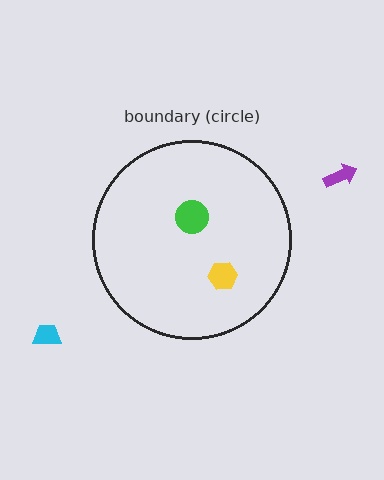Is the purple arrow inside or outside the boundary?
Outside.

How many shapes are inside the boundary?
2 inside, 2 outside.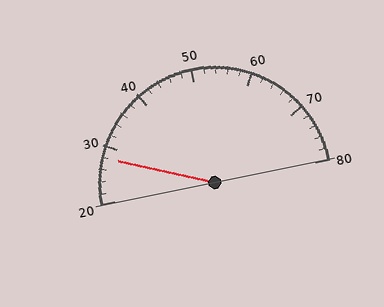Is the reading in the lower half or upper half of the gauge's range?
The reading is in the lower half of the range (20 to 80).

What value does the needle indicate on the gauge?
The needle indicates approximately 28.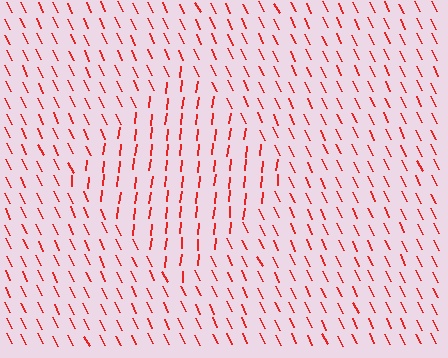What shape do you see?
I see a diamond.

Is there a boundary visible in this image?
Yes, there is a texture boundary formed by a change in line orientation.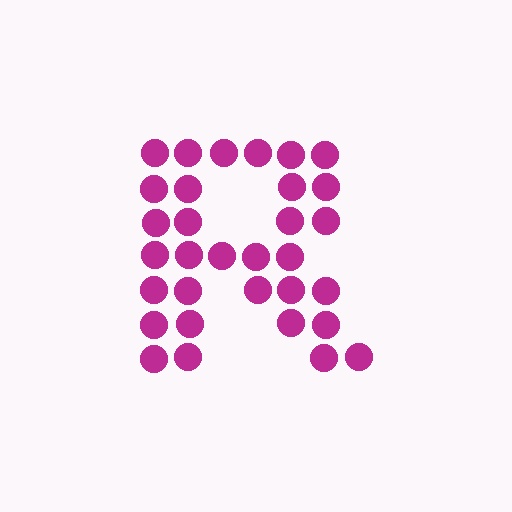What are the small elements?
The small elements are circles.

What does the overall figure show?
The overall figure shows the letter R.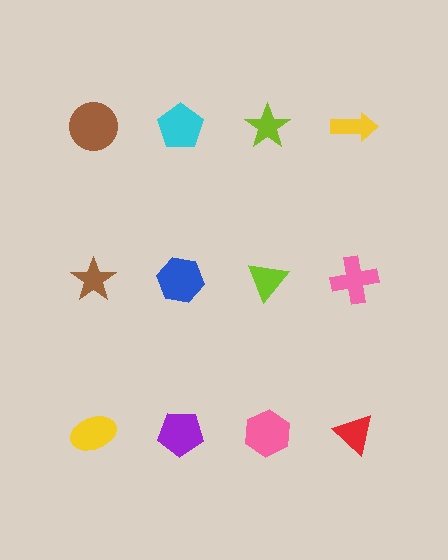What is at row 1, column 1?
A brown circle.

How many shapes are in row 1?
4 shapes.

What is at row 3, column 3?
A pink hexagon.